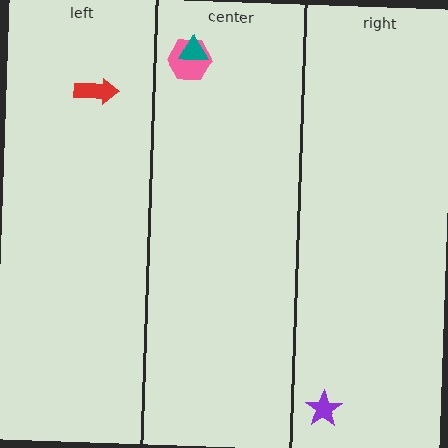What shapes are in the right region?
The purple star.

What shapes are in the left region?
The red arrow.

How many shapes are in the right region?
1.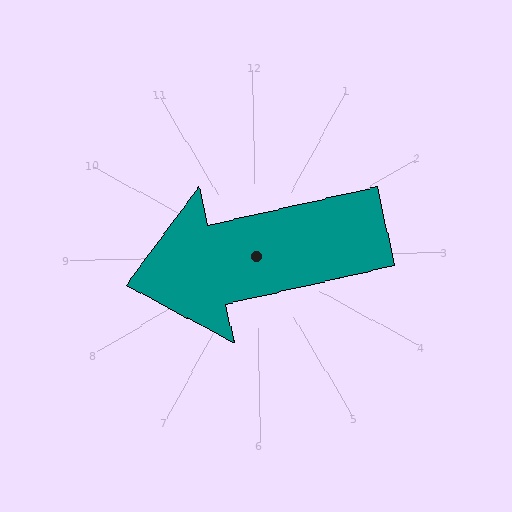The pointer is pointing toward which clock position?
Roughly 9 o'clock.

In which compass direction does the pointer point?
West.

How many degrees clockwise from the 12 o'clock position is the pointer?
Approximately 258 degrees.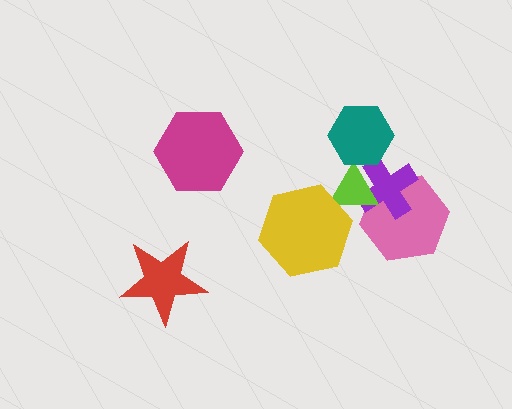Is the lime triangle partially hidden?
Yes, it is partially covered by another shape.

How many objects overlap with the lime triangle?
4 objects overlap with the lime triangle.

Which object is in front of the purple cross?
The lime triangle is in front of the purple cross.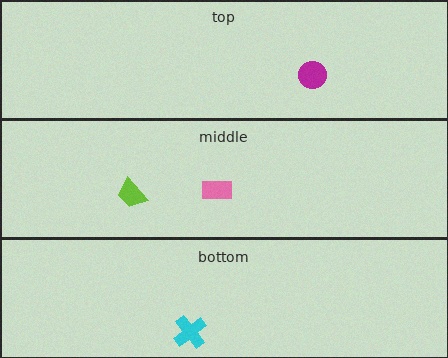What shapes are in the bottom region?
The cyan cross.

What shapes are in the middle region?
The pink rectangle, the lime trapezoid.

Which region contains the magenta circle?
The top region.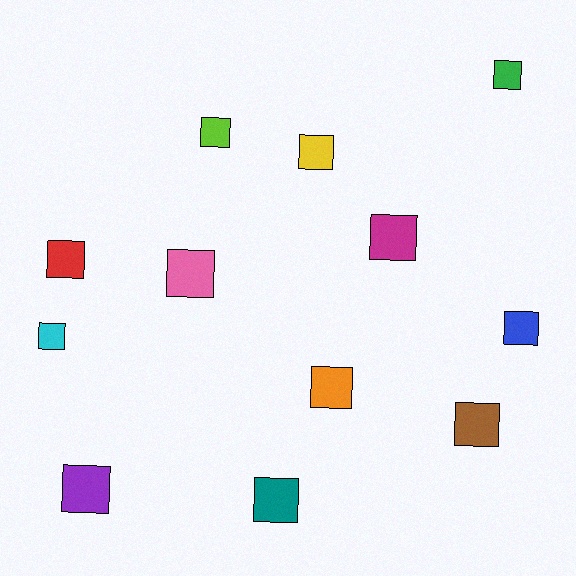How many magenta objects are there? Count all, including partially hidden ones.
There is 1 magenta object.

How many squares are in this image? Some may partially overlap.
There are 12 squares.